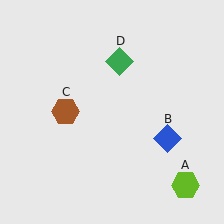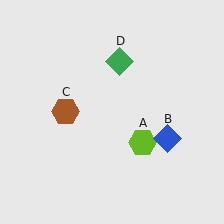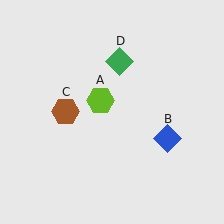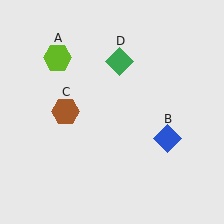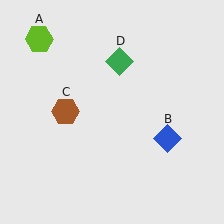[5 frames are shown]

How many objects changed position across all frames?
1 object changed position: lime hexagon (object A).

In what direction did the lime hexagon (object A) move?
The lime hexagon (object A) moved up and to the left.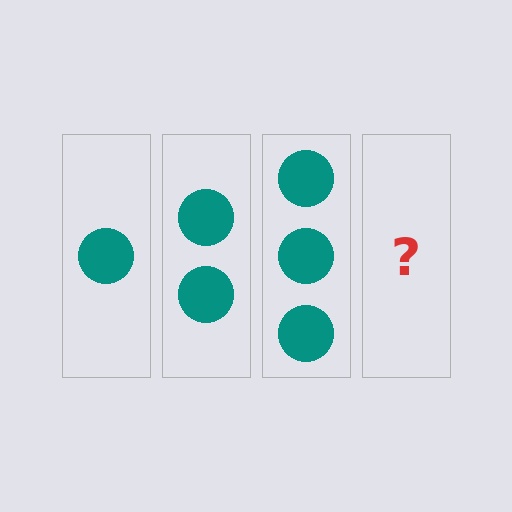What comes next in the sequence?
The next element should be 4 circles.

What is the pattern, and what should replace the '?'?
The pattern is that each step adds one more circle. The '?' should be 4 circles.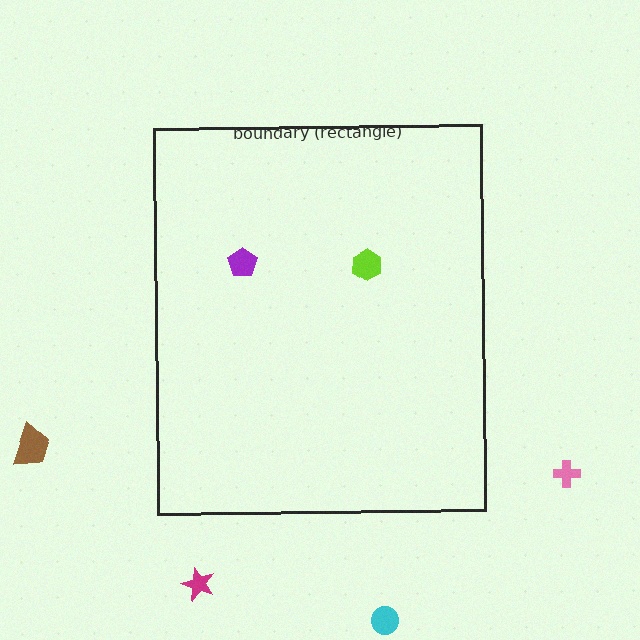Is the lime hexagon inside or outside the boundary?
Inside.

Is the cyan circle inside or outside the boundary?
Outside.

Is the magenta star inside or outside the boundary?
Outside.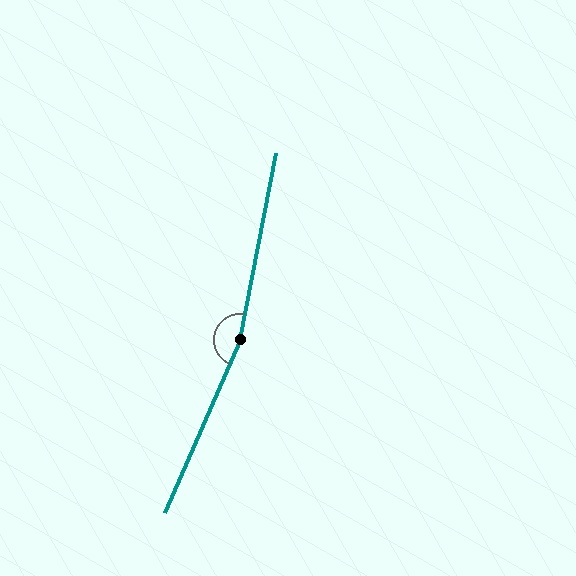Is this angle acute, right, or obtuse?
It is obtuse.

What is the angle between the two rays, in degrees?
Approximately 168 degrees.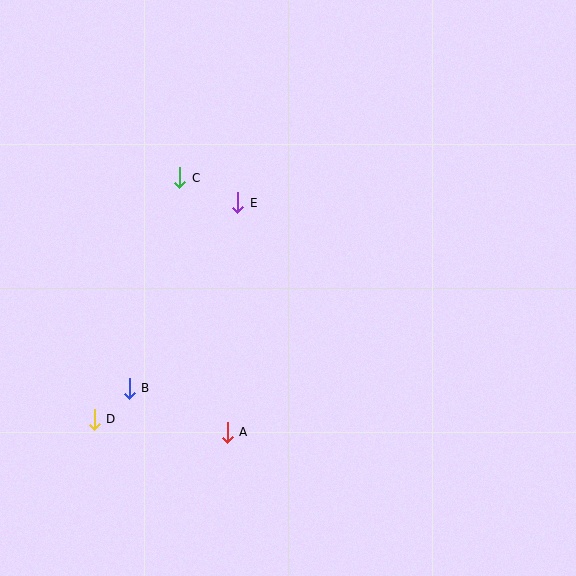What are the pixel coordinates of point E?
Point E is at (238, 203).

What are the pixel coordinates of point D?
Point D is at (94, 419).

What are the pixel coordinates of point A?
Point A is at (227, 432).